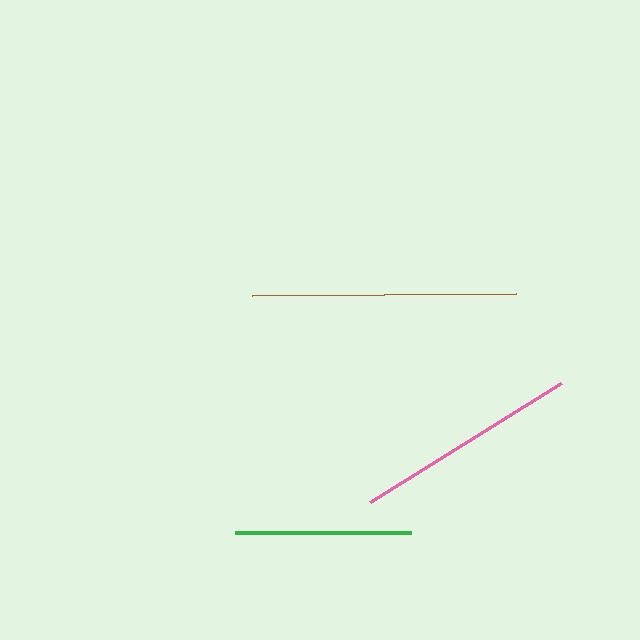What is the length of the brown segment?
The brown segment is approximately 264 pixels long.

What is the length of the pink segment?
The pink segment is approximately 225 pixels long.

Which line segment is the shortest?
The green line is the shortest at approximately 176 pixels.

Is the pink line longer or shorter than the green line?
The pink line is longer than the green line.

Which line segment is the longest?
The brown line is the longest at approximately 264 pixels.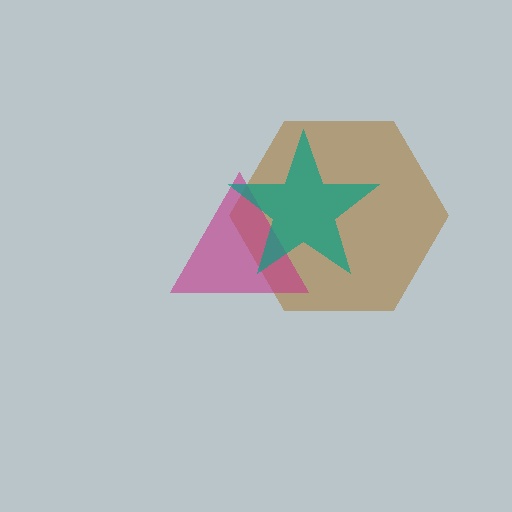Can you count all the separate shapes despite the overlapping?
Yes, there are 3 separate shapes.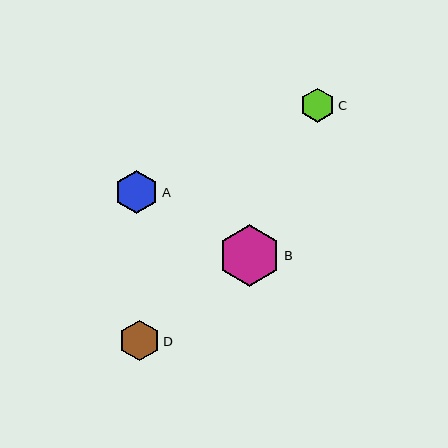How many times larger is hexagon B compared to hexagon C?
Hexagon B is approximately 1.8 times the size of hexagon C.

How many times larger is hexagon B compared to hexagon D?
Hexagon B is approximately 1.5 times the size of hexagon D.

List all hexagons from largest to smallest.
From largest to smallest: B, A, D, C.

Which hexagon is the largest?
Hexagon B is the largest with a size of approximately 62 pixels.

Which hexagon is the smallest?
Hexagon C is the smallest with a size of approximately 34 pixels.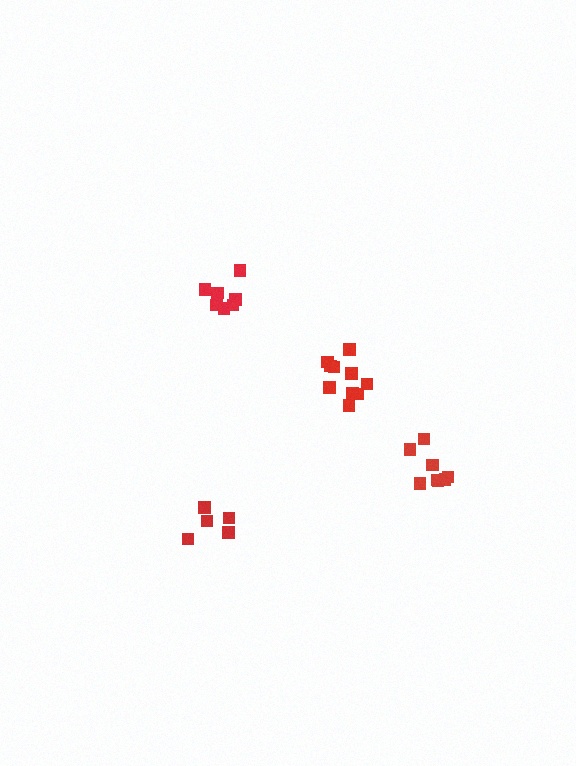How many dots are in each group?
Group 1: 7 dots, Group 2: 10 dots, Group 3: 8 dots, Group 4: 5 dots (30 total).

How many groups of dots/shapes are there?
There are 4 groups.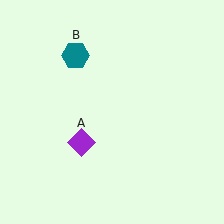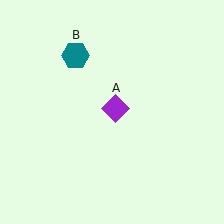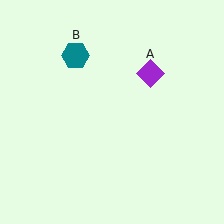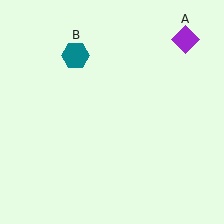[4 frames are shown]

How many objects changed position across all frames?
1 object changed position: purple diamond (object A).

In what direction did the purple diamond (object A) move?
The purple diamond (object A) moved up and to the right.